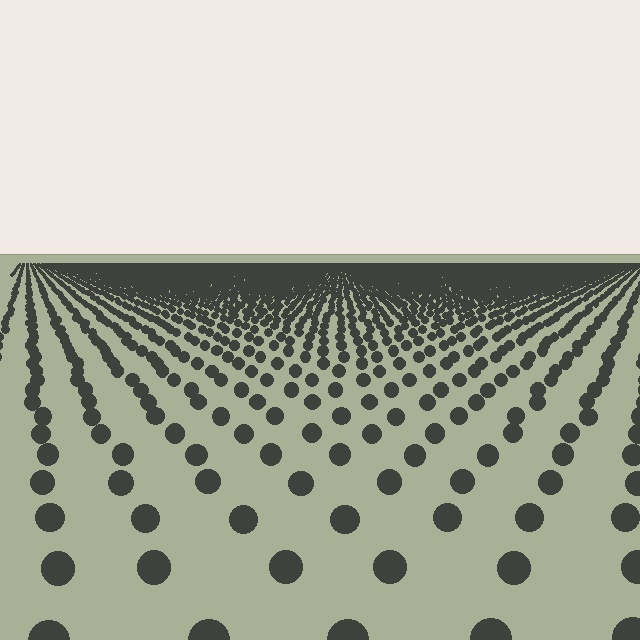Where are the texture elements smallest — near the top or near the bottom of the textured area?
Near the top.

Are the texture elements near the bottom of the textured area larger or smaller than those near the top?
Larger. Near the bottom, elements are closer to the viewer and appear at a bigger on-screen size.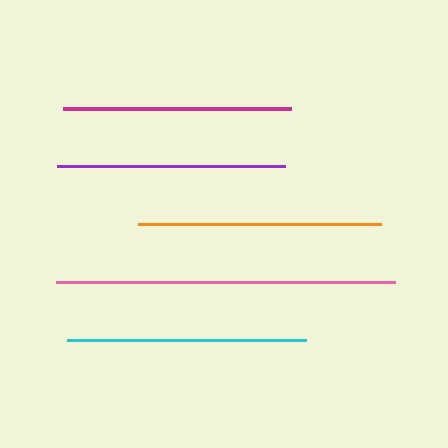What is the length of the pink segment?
The pink segment is approximately 339 pixels long.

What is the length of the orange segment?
The orange segment is approximately 243 pixels long.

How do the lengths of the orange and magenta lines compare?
The orange and magenta lines are approximately the same length.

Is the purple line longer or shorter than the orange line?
The orange line is longer than the purple line.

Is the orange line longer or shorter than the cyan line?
The orange line is longer than the cyan line.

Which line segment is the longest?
The pink line is the longest at approximately 339 pixels.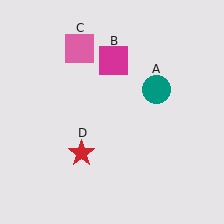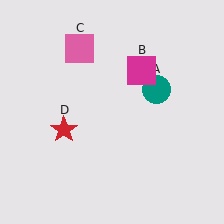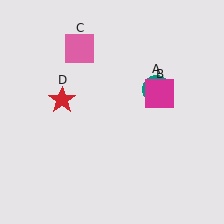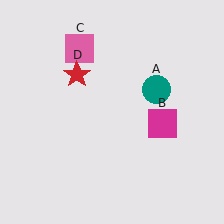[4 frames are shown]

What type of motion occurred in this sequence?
The magenta square (object B), red star (object D) rotated clockwise around the center of the scene.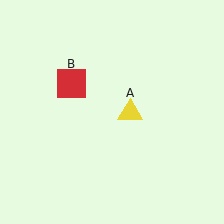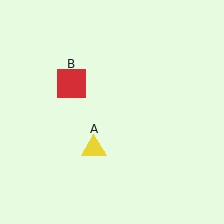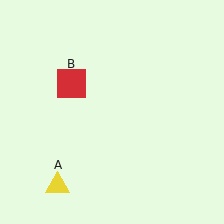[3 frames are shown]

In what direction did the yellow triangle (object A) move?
The yellow triangle (object A) moved down and to the left.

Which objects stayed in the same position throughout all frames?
Red square (object B) remained stationary.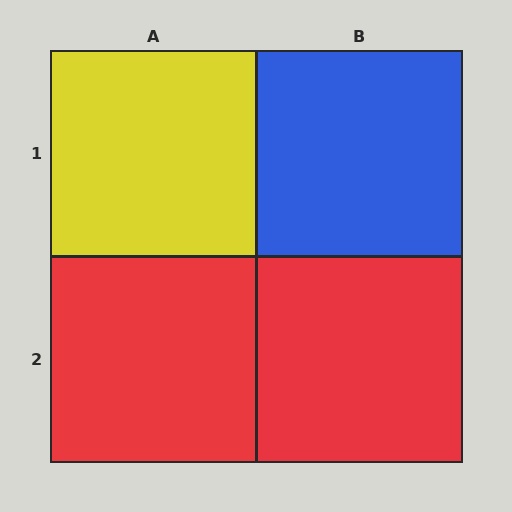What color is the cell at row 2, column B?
Red.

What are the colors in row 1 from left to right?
Yellow, blue.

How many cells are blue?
1 cell is blue.